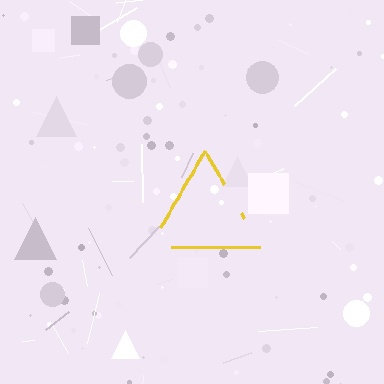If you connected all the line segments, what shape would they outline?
They would outline a triangle.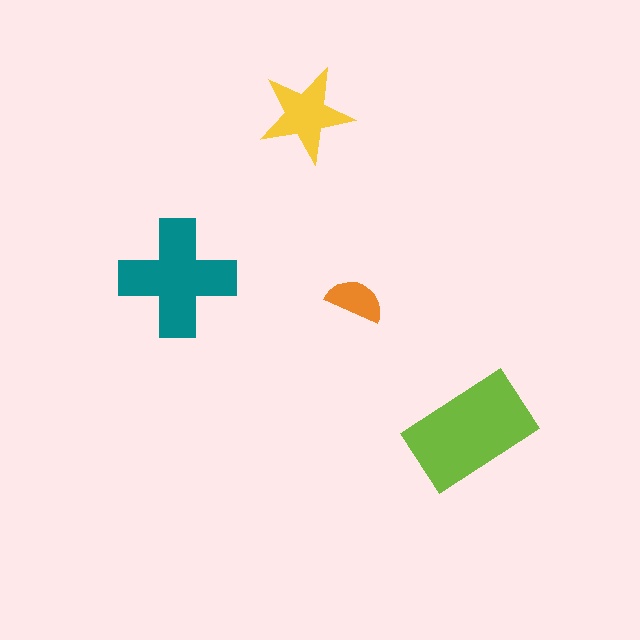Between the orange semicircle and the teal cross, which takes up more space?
The teal cross.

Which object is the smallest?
The orange semicircle.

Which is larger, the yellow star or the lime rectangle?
The lime rectangle.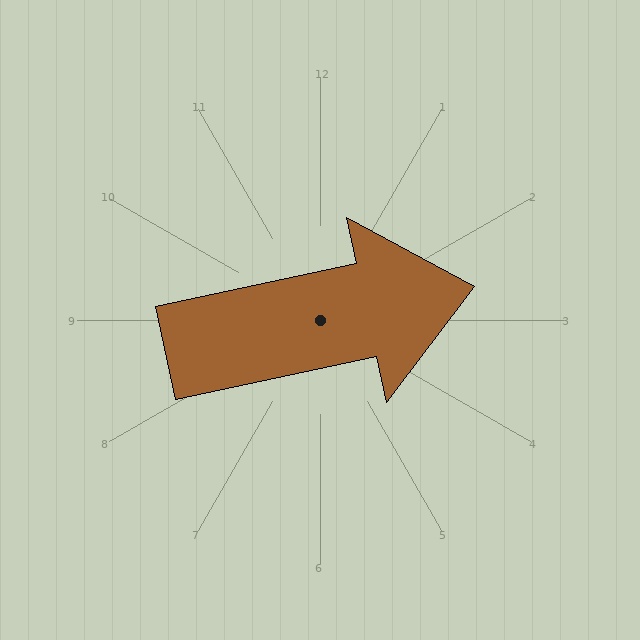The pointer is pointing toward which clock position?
Roughly 3 o'clock.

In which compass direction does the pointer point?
East.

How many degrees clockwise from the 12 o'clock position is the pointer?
Approximately 78 degrees.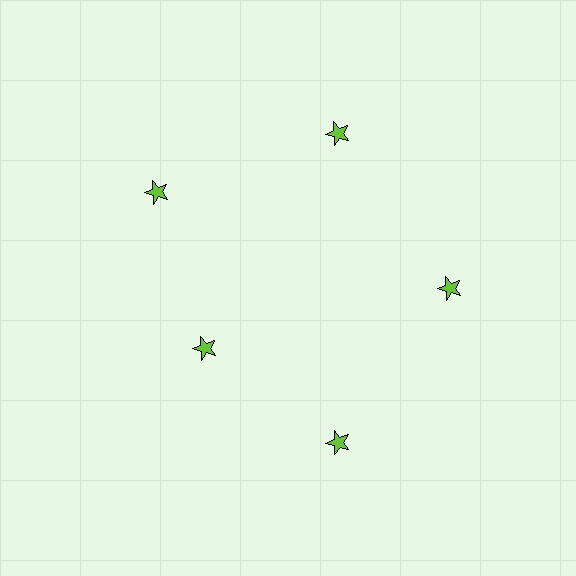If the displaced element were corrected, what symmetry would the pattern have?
It would have 5-fold rotational symmetry — the pattern would map onto itself every 72 degrees.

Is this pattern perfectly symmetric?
No. The 5 lime stars are arranged in a ring, but one element near the 8 o'clock position is pulled inward toward the center, breaking the 5-fold rotational symmetry.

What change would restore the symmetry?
The symmetry would be restored by moving it outward, back onto the ring so that all 5 stars sit at equal angles and equal distance from the center.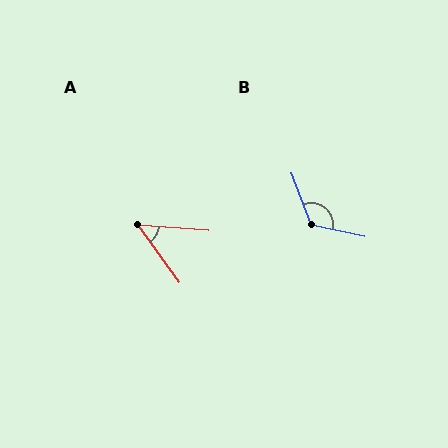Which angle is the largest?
B, at approximately 122 degrees.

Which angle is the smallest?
A, at approximately 50 degrees.